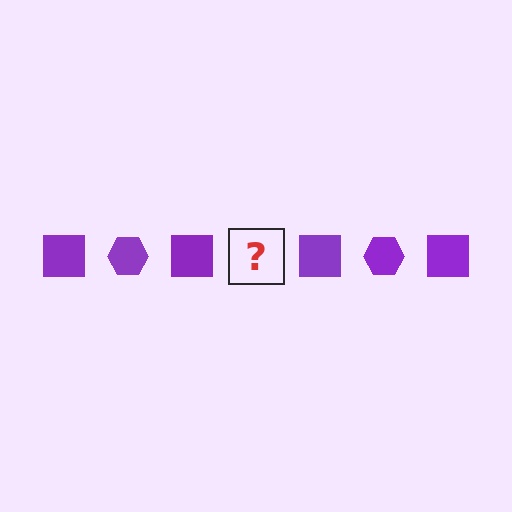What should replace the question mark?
The question mark should be replaced with a purple hexagon.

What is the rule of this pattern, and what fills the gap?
The rule is that the pattern cycles through square, hexagon shapes in purple. The gap should be filled with a purple hexagon.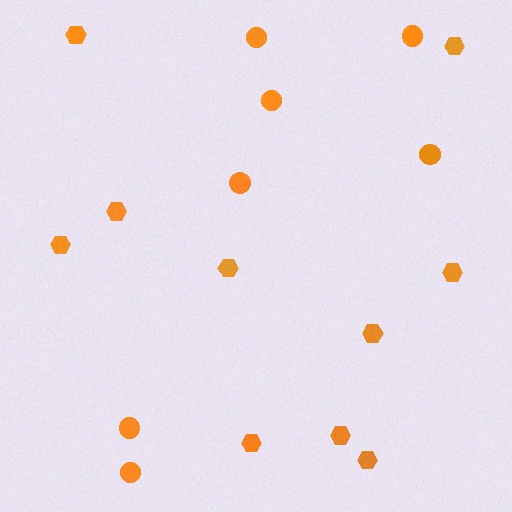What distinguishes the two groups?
There are 2 groups: one group of circles (7) and one group of hexagons (10).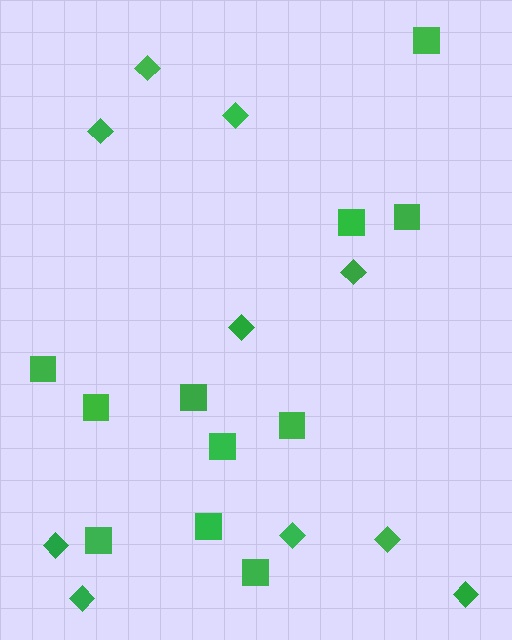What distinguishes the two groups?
There are 2 groups: one group of squares (11) and one group of diamonds (10).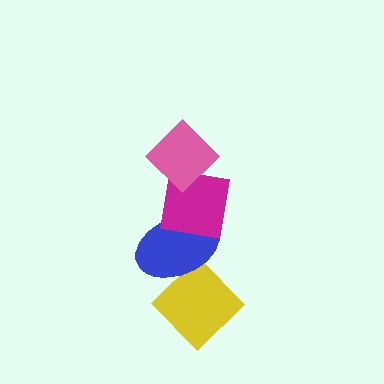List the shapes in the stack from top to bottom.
From top to bottom: the pink diamond, the magenta square, the blue ellipse, the yellow diamond.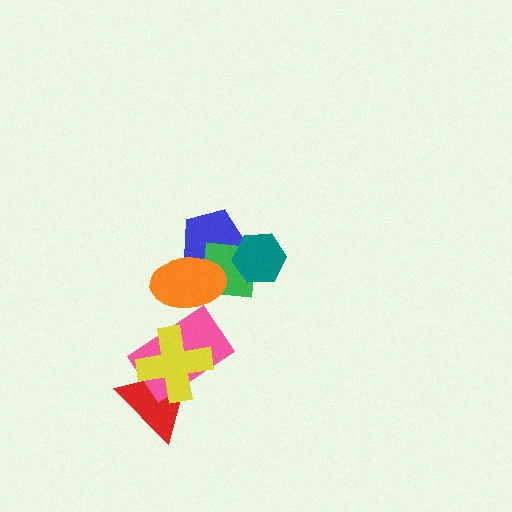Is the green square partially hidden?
Yes, it is partially covered by another shape.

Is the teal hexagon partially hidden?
No, no other shape covers it.